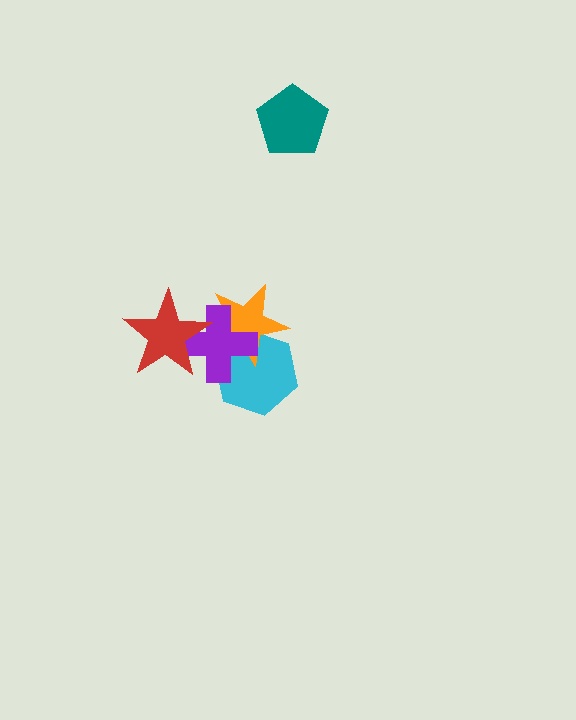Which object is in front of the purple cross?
The red star is in front of the purple cross.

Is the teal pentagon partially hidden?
No, no other shape covers it.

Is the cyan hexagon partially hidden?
Yes, it is partially covered by another shape.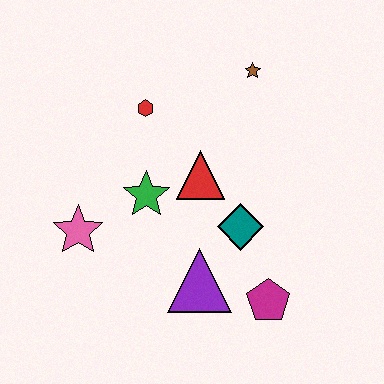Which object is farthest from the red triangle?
The magenta pentagon is farthest from the red triangle.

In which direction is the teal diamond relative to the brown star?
The teal diamond is below the brown star.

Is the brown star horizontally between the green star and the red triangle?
No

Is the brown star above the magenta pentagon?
Yes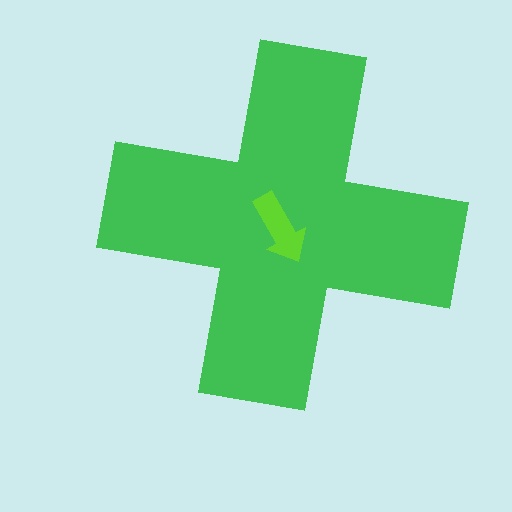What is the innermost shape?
The lime arrow.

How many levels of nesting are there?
2.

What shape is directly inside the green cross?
The lime arrow.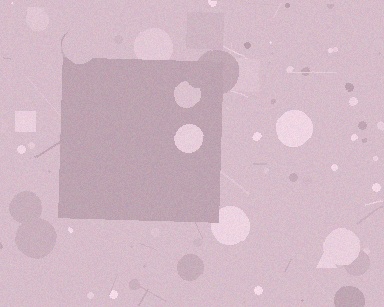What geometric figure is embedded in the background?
A square is embedded in the background.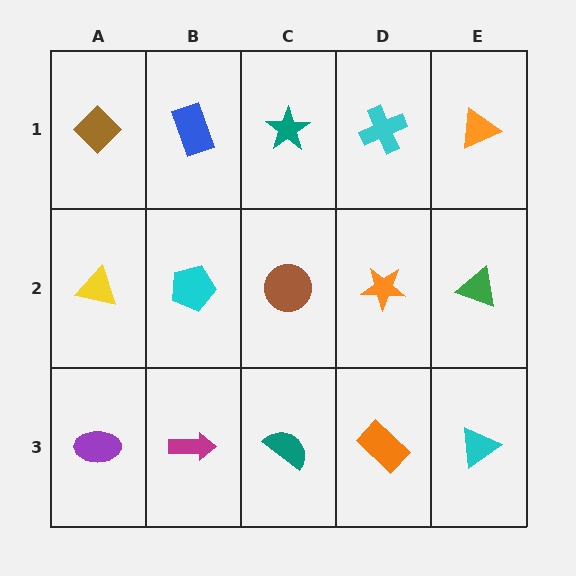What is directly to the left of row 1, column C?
A blue rectangle.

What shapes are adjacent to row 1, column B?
A cyan pentagon (row 2, column B), a brown diamond (row 1, column A), a teal star (row 1, column C).